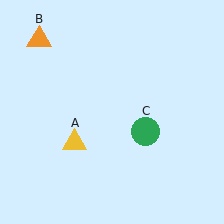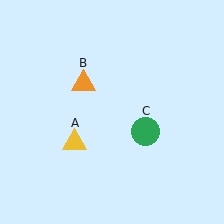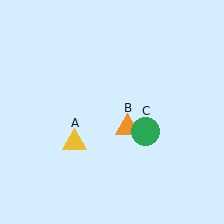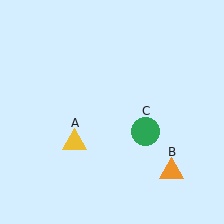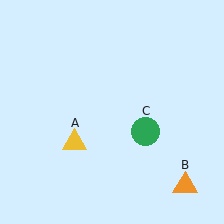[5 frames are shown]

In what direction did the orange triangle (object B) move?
The orange triangle (object B) moved down and to the right.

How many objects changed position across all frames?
1 object changed position: orange triangle (object B).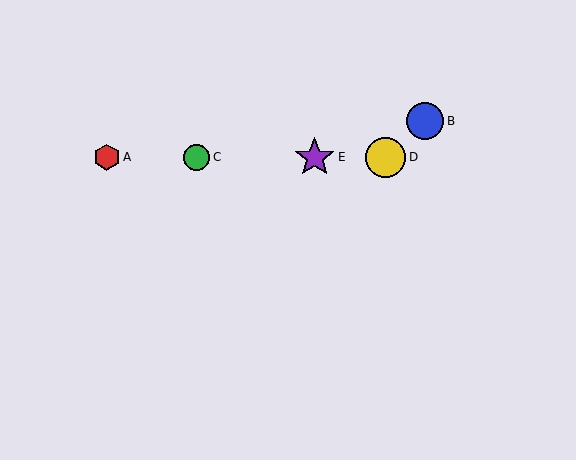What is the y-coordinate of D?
Object D is at y≈157.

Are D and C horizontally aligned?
Yes, both are at y≈157.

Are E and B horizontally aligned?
No, E is at y≈157 and B is at y≈121.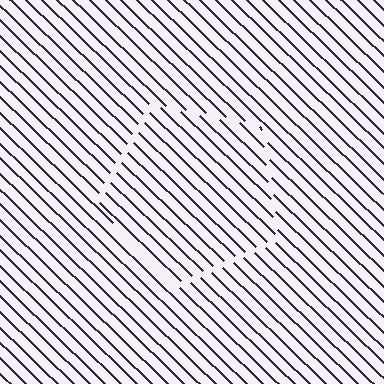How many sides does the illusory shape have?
5 sides — the line-ends trace a pentagon.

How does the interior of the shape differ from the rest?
The interior of the shape contains the same grating, shifted by half a period — the contour is defined by the phase discontinuity where line-ends from the inner and outer gratings abut.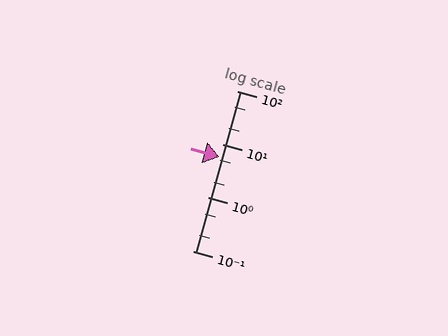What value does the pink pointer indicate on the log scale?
The pointer indicates approximately 5.7.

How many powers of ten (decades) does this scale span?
The scale spans 3 decades, from 0.1 to 100.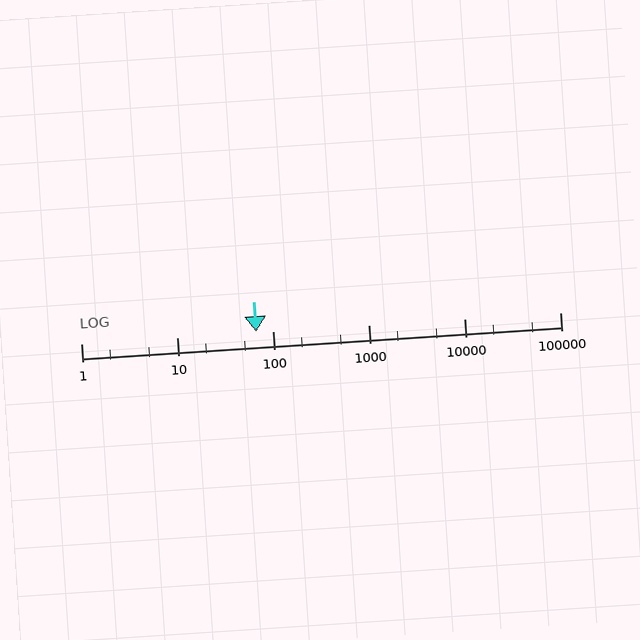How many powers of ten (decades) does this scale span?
The scale spans 5 decades, from 1 to 100000.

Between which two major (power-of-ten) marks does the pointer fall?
The pointer is between 10 and 100.